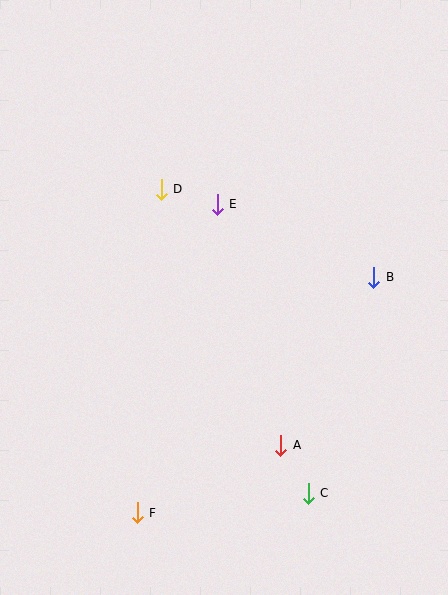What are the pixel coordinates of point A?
Point A is at (281, 445).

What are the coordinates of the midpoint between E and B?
The midpoint between E and B is at (295, 241).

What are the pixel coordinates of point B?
Point B is at (374, 277).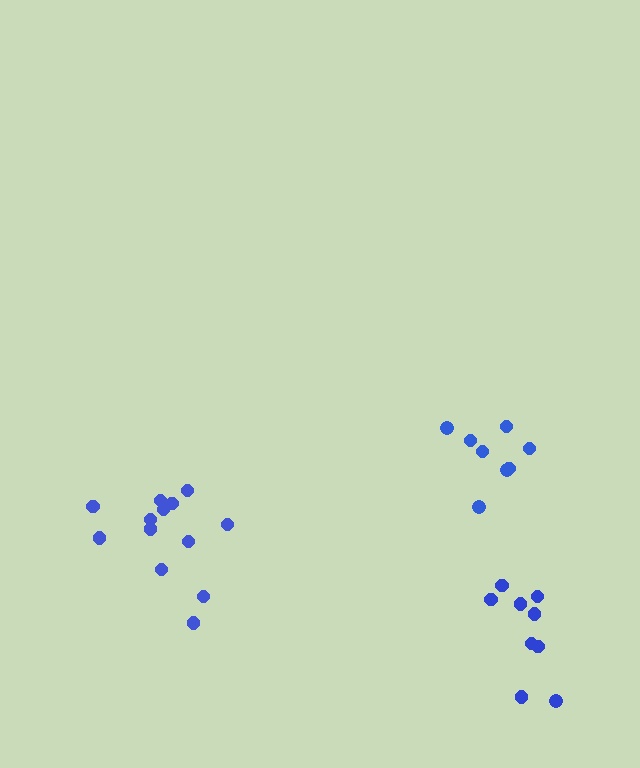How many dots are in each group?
Group 1: 9 dots, Group 2: 13 dots, Group 3: 8 dots (30 total).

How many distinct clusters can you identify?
There are 3 distinct clusters.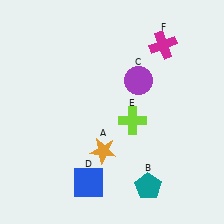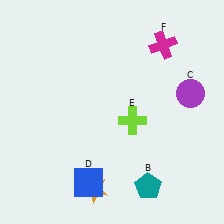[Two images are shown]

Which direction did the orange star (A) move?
The orange star (A) moved down.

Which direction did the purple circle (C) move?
The purple circle (C) moved right.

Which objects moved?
The objects that moved are: the orange star (A), the purple circle (C).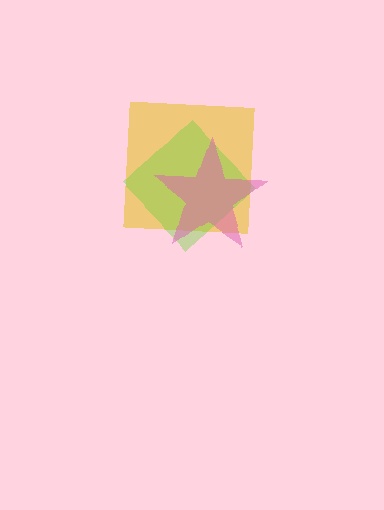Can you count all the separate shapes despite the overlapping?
Yes, there are 3 separate shapes.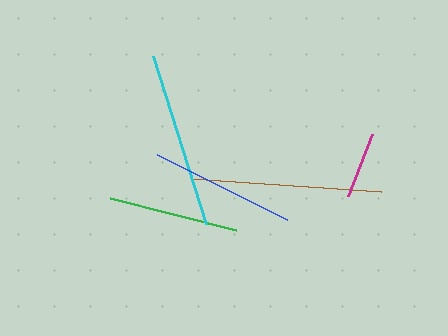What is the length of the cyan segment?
The cyan segment is approximately 176 pixels long.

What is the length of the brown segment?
The brown segment is approximately 191 pixels long.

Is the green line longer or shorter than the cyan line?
The cyan line is longer than the green line.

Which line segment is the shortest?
The magenta line is the shortest at approximately 67 pixels.